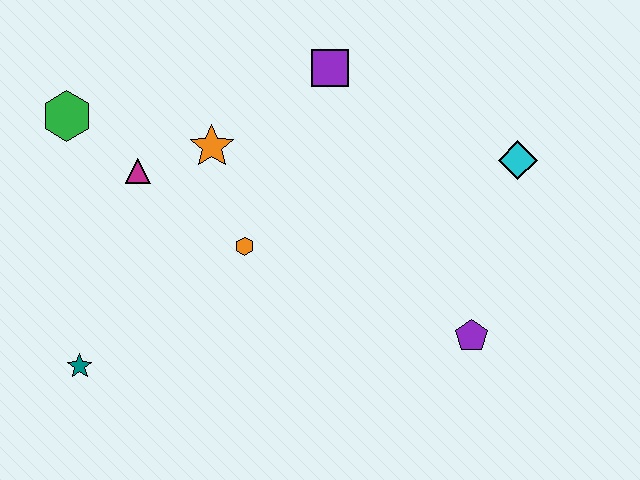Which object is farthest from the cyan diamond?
The teal star is farthest from the cyan diamond.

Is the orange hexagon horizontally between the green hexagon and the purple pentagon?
Yes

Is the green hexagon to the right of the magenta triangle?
No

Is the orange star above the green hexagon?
No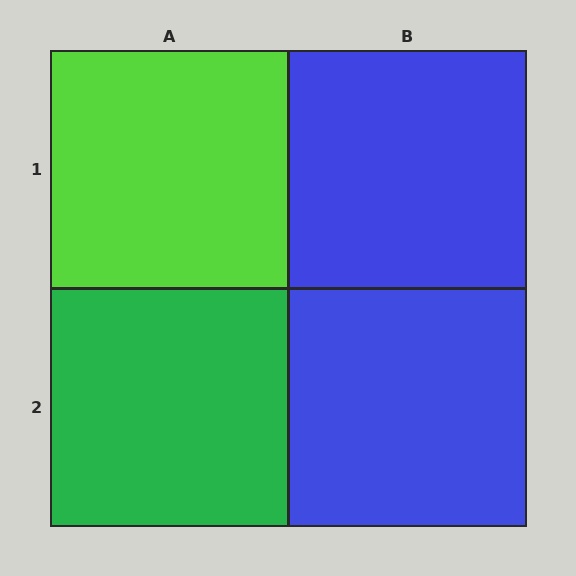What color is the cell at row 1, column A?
Lime.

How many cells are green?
1 cell is green.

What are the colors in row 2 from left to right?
Green, blue.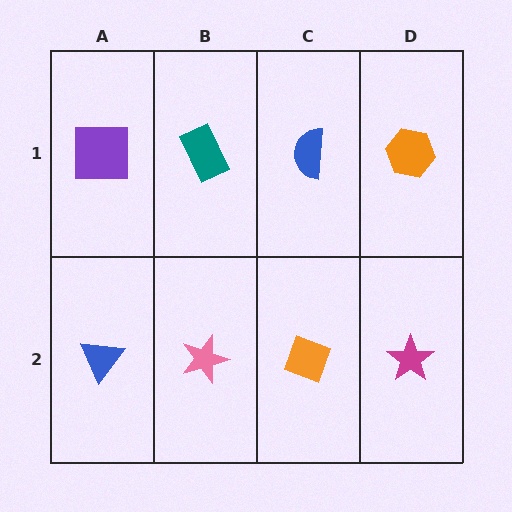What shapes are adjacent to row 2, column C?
A blue semicircle (row 1, column C), a pink star (row 2, column B), a magenta star (row 2, column D).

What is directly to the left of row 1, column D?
A blue semicircle.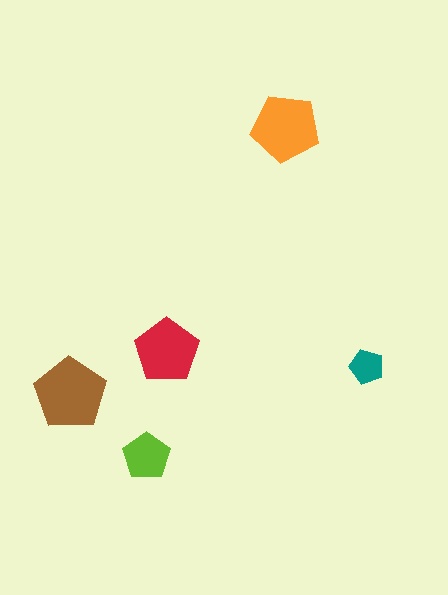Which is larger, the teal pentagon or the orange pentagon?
The orange one.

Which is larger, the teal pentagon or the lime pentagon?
The lime one.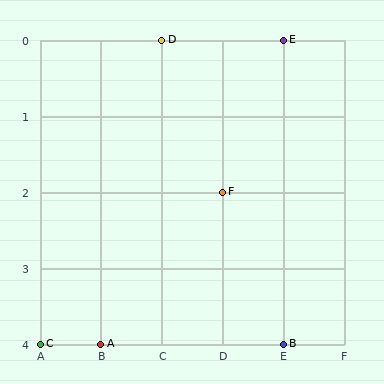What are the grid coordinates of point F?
Point F is at grid coordinates (D, 2).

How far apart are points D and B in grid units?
Points D and B are 2 columns and 4 rows apart (about 4.5 grid units diagonally).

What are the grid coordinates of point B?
Point B is at grid coordinates (E, 4).